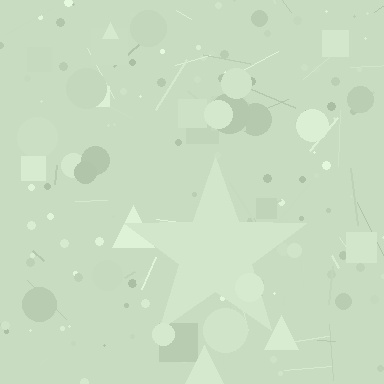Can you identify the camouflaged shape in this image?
The camouflaged shape is a star.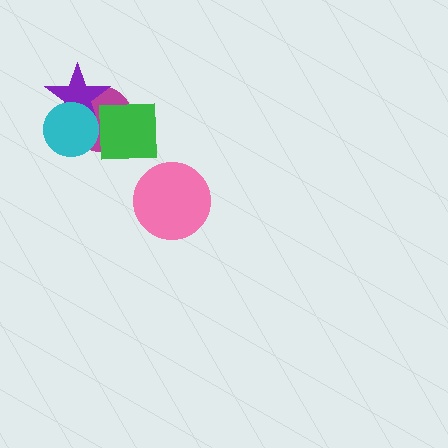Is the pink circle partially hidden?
No, no other shape covers it.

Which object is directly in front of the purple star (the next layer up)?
The green square is directly in front of the purple star.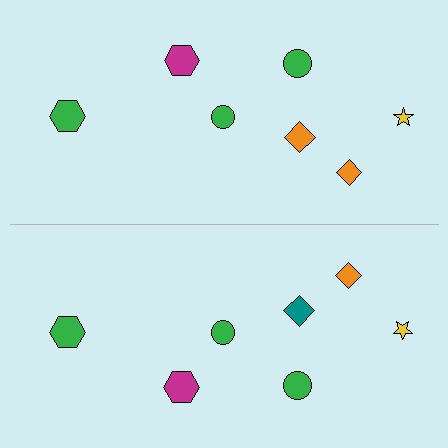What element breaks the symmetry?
The teal diamond on the bottom side breaks the symmetry — its mirror counterpart is orange.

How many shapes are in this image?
There are 14 shapes in this image.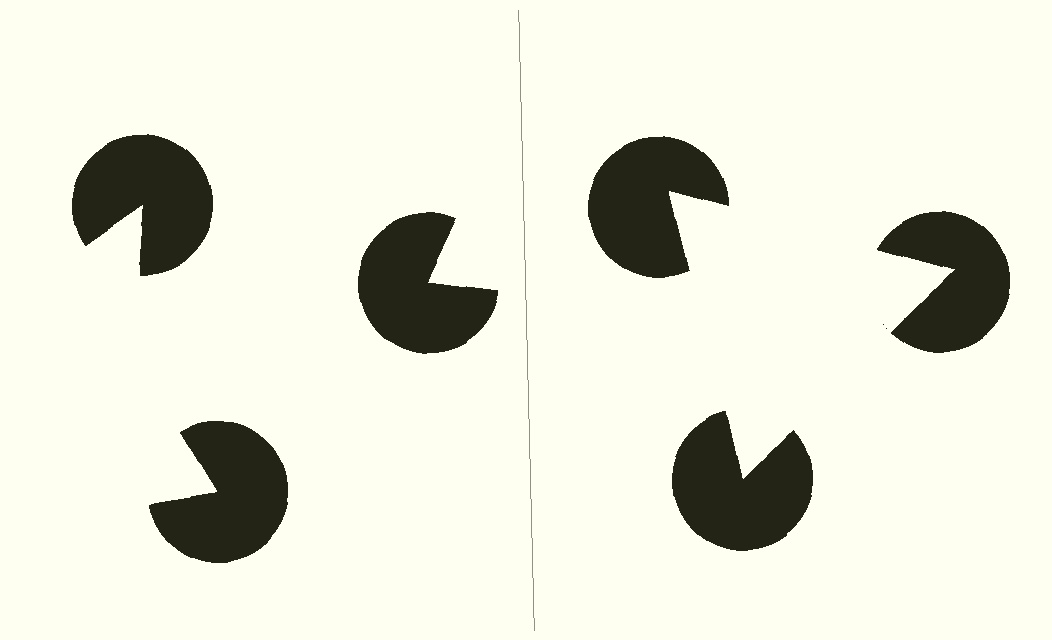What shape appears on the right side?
An illusory triangle.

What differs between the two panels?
The pac-man discs are positioned identically on both sides; only the wedge orientations differ. On the right they align to a triangle; on the left they are misaligned.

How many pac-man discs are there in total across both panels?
6 — 3 on each side.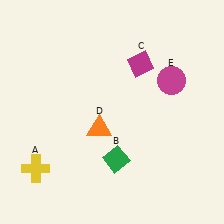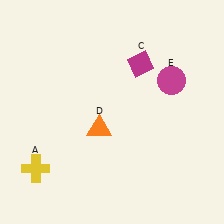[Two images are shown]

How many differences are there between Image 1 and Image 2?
There is 1 difference between the two images.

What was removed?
The green diamond (B) was removed in Image 2.